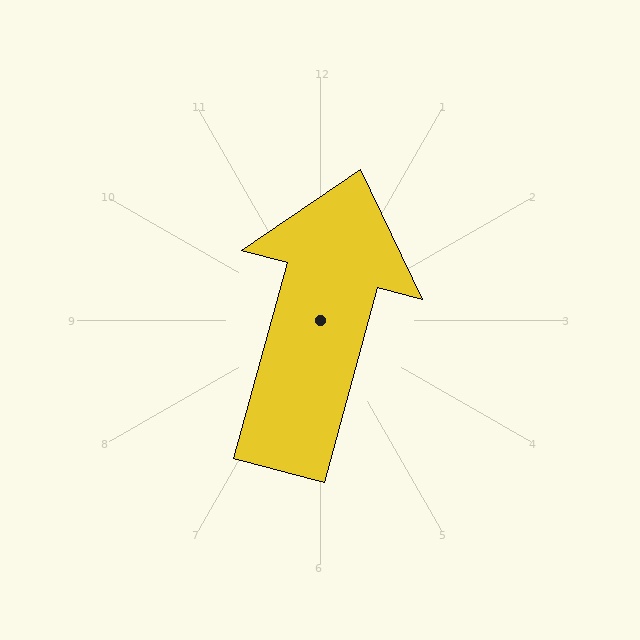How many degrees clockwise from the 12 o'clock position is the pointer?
Approximately 15 degrees.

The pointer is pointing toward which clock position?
Roughly 1 o'clock.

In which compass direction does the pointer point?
North.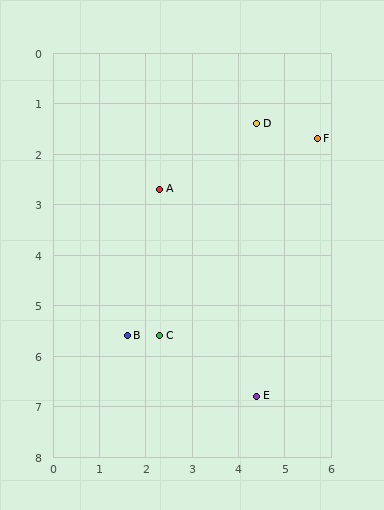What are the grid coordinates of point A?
Point A is at approximately (2.3, 2.7).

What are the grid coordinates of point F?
Point F is at approximately (5.7, 1.7).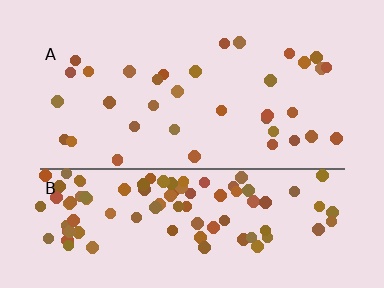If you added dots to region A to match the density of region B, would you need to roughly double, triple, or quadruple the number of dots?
Approximately triple.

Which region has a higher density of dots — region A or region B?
B (the bottom).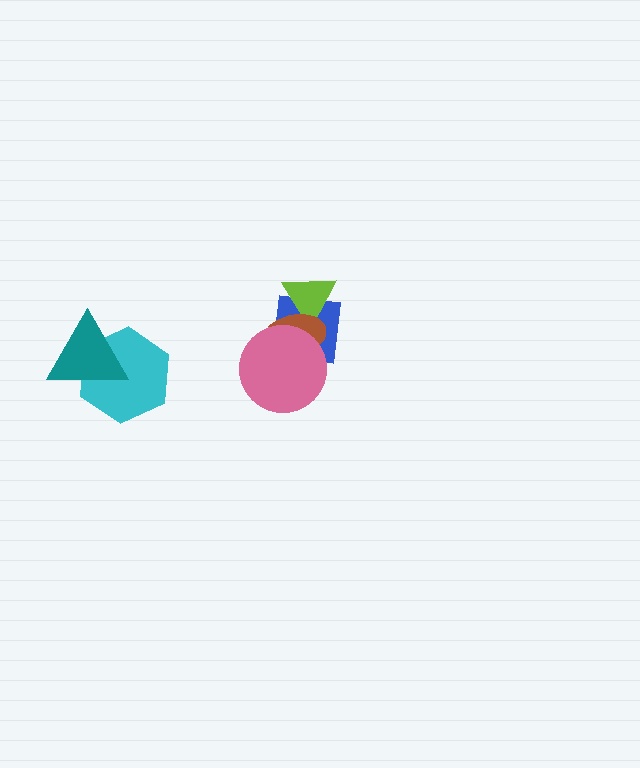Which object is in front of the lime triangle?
The brown ellipse is in front of the lime triangle.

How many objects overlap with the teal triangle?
1 object overlaps with the teal triangle.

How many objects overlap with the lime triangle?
2 objects overlap with the lime triangle.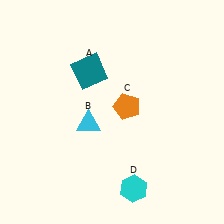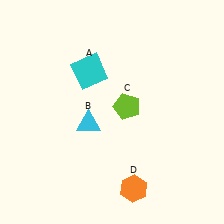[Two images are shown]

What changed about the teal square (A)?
In Image 1, A is teal. In Image 2, it changed to cyan.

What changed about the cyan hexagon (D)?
In Image 1, D is cyan. In Image 2, it changed to orange.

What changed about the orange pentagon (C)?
In Image 1, C is orange. In Image 2, it changed to lime.